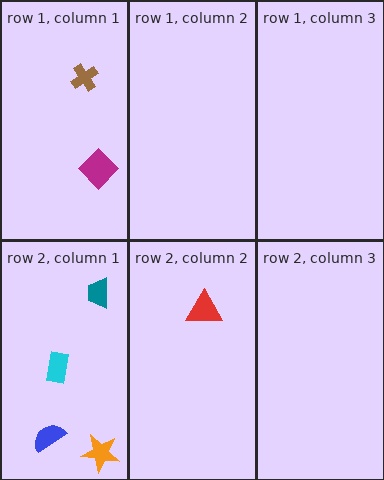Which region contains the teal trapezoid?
The row 2, column 1 region.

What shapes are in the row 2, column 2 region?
The red triangle.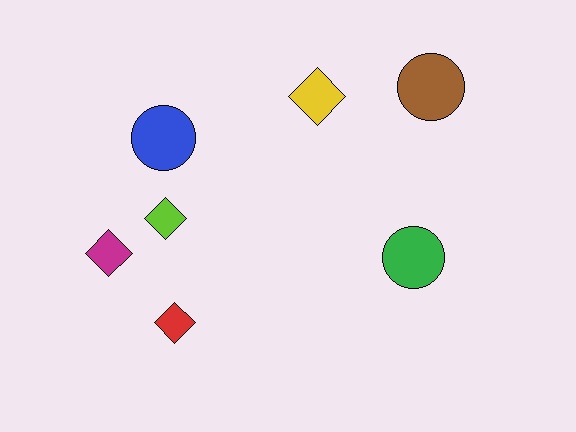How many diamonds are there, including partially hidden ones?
There are 4 diamonds.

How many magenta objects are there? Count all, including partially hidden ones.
There is 1 magenta object.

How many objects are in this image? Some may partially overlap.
There are 7 objects.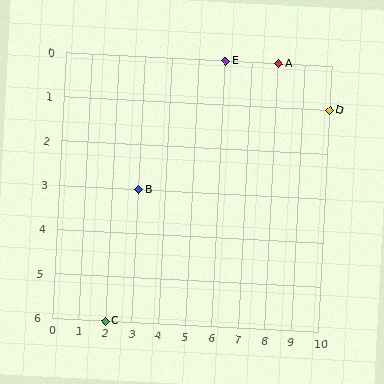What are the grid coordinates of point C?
Point C is at grid coordinates (2, 6).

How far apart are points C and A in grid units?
Points C and A are 6 columns and 6 rows apart (about 8.5 grid units diagonally).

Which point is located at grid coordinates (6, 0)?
Point E is at (6, 0).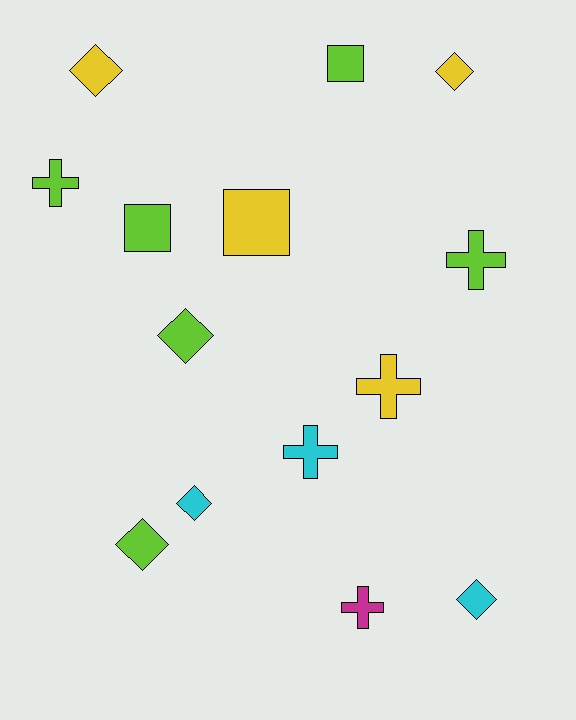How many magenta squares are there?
There are no magenta squares.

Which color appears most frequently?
Lime, with 6 objects.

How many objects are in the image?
There are 14 objects.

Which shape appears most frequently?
Diamond, with 6 objects.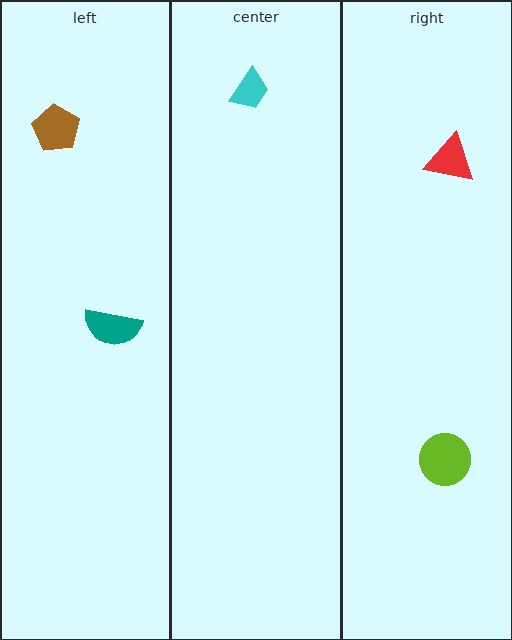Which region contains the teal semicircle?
The left region.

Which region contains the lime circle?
The right region.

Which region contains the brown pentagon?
The left region.